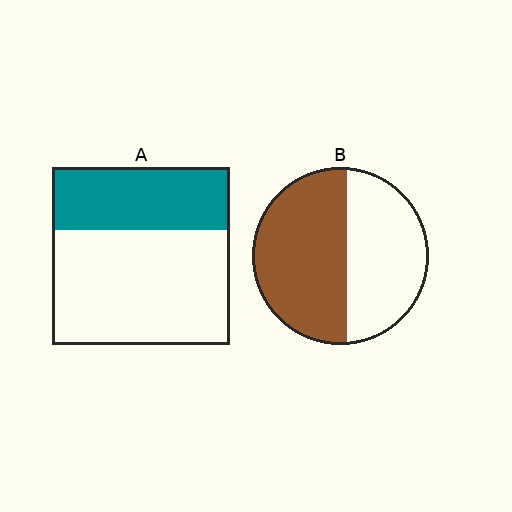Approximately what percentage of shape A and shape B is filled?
A is approximately 35% and B is approximately 55%.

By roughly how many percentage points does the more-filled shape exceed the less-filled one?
By roughly 20 percentage points (B over A).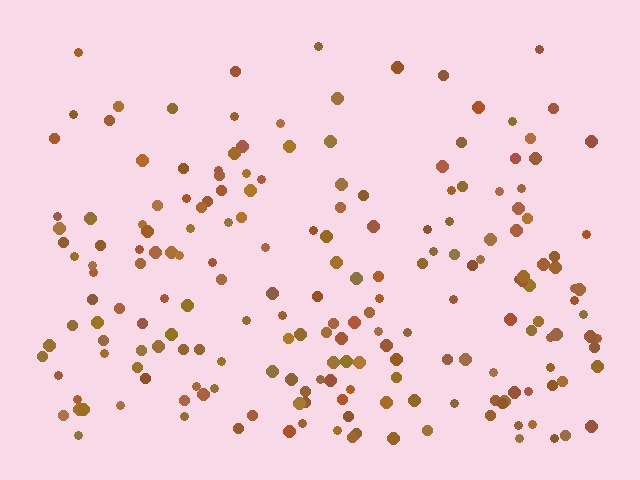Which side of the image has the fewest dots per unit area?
The top.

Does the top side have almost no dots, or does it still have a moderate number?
Still a moderate number, just noticeably fewer than the bottom.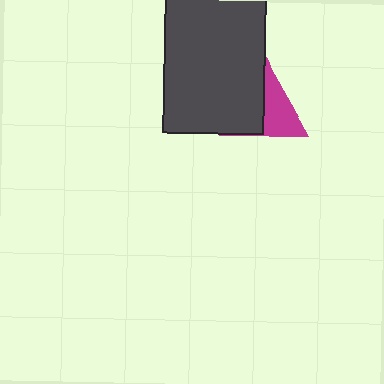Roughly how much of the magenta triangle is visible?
About half of it is visible (roughly 52%).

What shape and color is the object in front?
The object in front is a dark gray rectangle.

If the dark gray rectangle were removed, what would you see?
You would see the complete magenta triangle.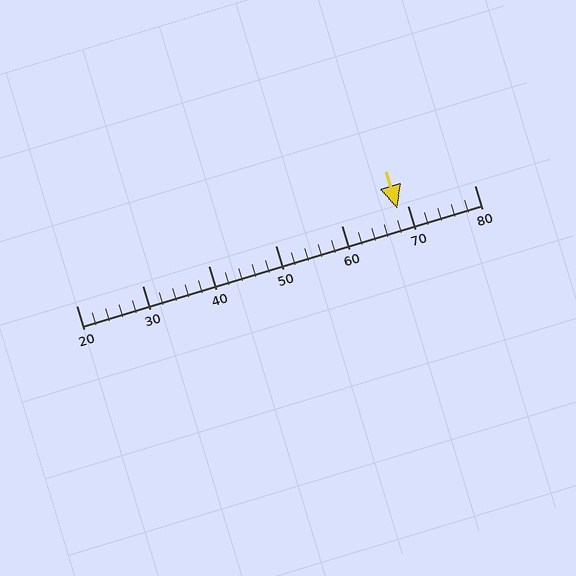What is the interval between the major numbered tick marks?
The major tick marks are spaced 10 units apart.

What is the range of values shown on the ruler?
The ruler shows values from 20 to 80.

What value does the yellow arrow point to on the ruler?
The yellow arrow points to approximately 68.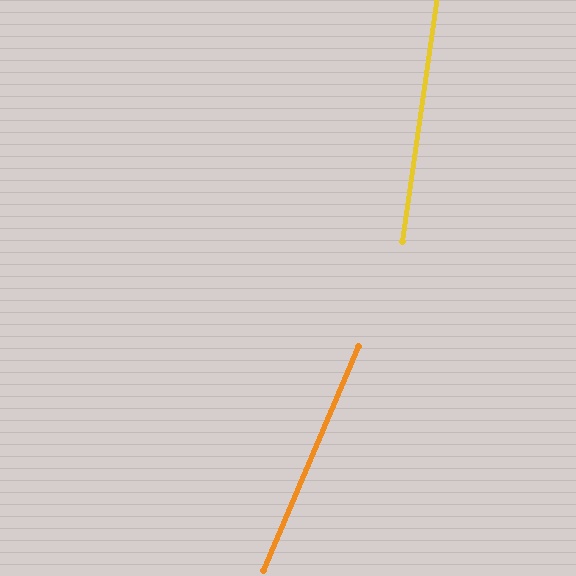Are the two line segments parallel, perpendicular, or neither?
Neither parallel nor perpendicular — they differ by about 15°.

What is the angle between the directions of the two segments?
Approximately 15 degrees.